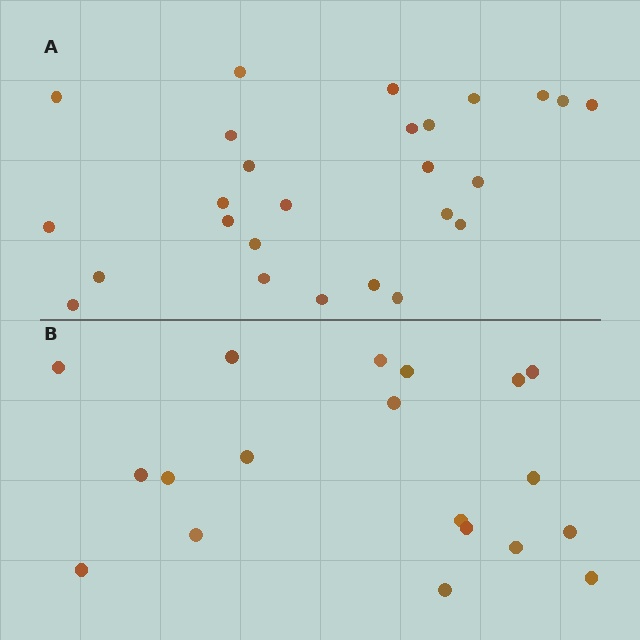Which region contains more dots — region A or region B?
Region A (the top region) has more dots.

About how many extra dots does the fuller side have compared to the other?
Region A has roughly 8 or so more dots than region B.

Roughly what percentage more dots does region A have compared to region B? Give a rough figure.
About 35% more.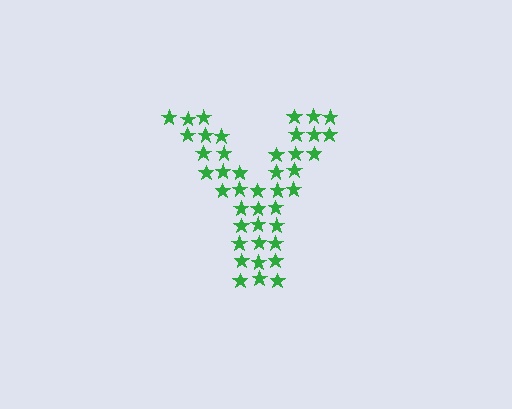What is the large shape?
The large shape is the letter Y.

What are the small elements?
The small elements are stars.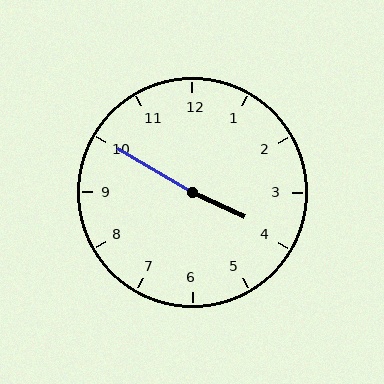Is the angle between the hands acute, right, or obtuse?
It is obtuse.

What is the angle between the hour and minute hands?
Approximately 175 degrees.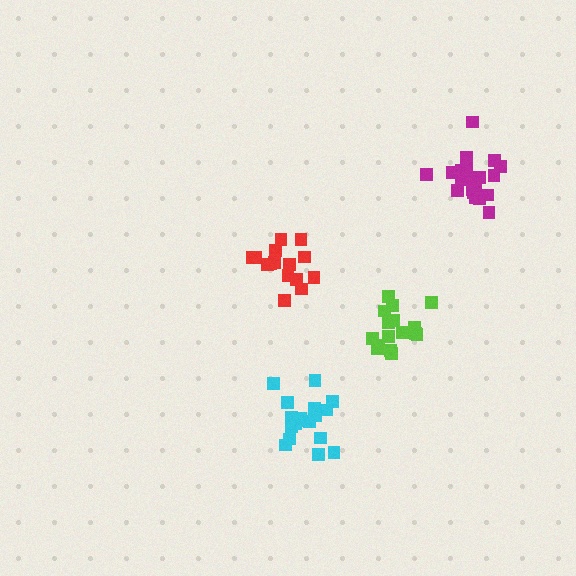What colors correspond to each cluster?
The clusters are colored: red, cyan, magenta, lime.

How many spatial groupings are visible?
There are 4 spatial groupings.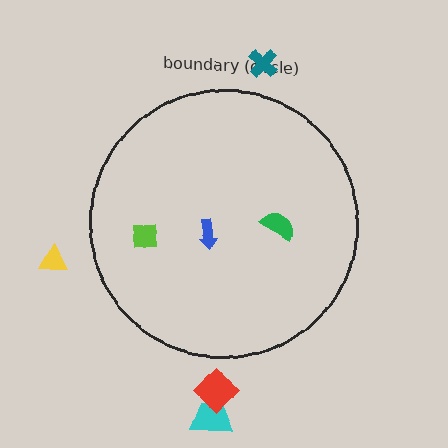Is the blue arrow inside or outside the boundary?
Inside.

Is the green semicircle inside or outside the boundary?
Inside.